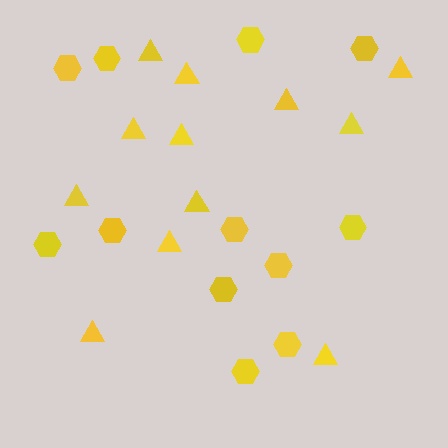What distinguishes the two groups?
There are 2 groups: one group of hexagons (12) and one group of triangles (12).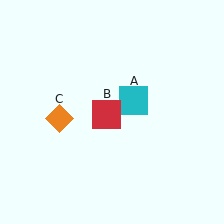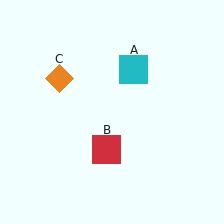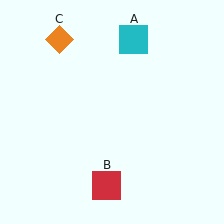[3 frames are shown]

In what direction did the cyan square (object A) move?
The cyan square (object A) moved up.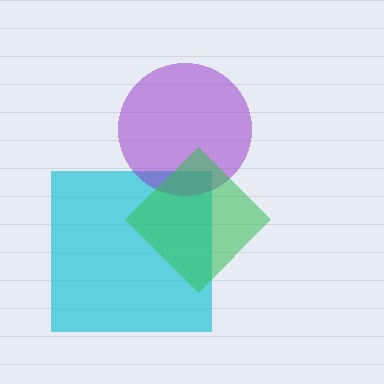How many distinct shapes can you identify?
There are 3 distinct shapes: a cyan square, a purple circle, a green diamond.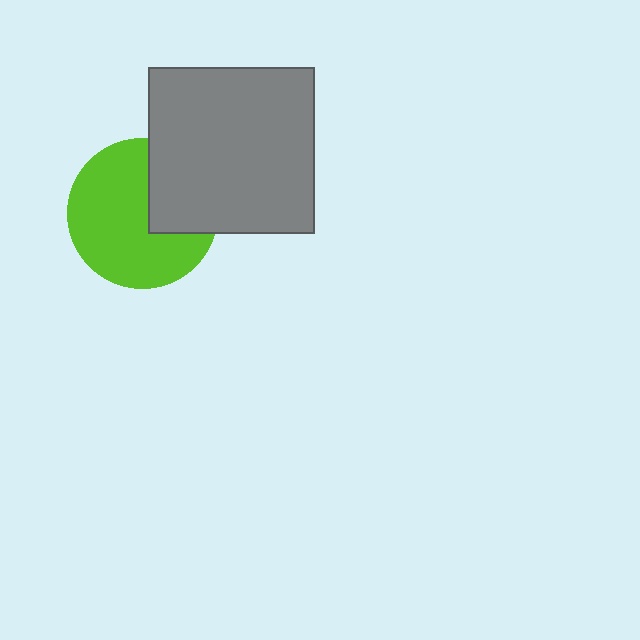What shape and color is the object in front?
The object in front is a gray square.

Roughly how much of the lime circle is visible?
Most of it is visible (roughly 69%).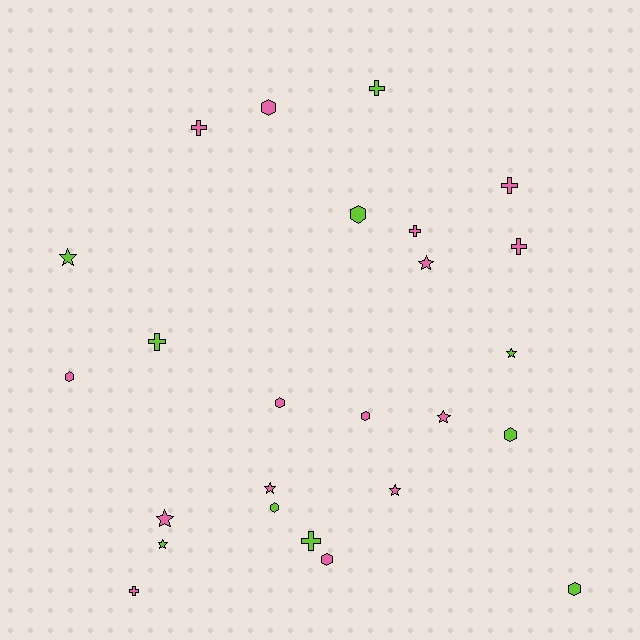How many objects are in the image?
There are 25 objects.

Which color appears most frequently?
Pink, with 15 objects.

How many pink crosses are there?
There are 5 pink crosses.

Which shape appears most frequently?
Hexagon, with 9 objects.